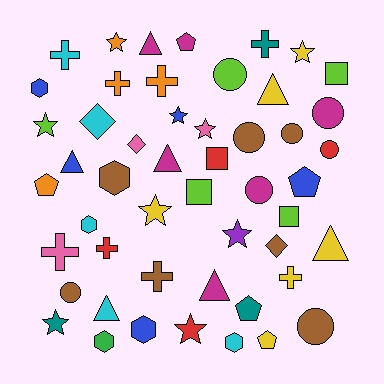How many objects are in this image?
There are 50 objects.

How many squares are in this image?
There are 4 squares.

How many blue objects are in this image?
There are 5 blue objects.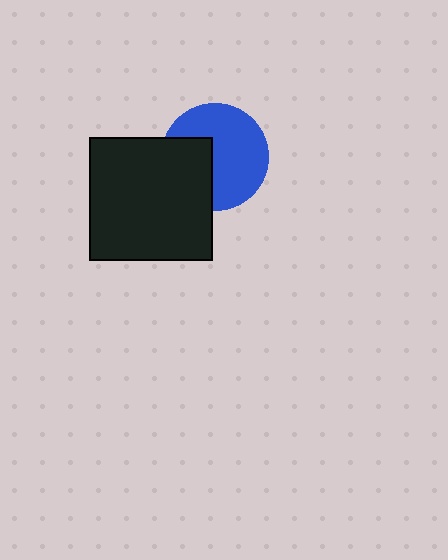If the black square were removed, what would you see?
You would see the complete blue circle.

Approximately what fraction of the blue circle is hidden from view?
Roughly 35% of the blue circle is hidden behind the black square.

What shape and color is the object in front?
The object in front is a black square.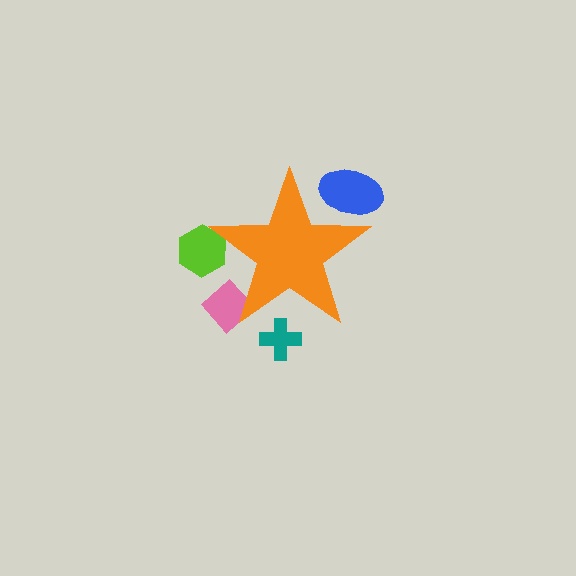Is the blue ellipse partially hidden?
Yes, the blue ellipse is partially hidden behind the orange star.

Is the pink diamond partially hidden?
Yes, the pink diamond is partially hidden behind the orange star.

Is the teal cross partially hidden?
Yes, the teal cross is partially hidden behind the orange star.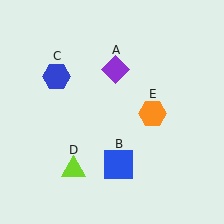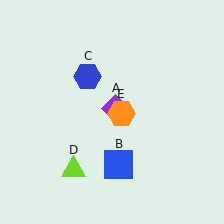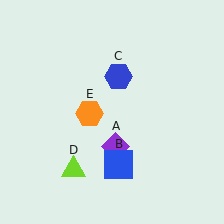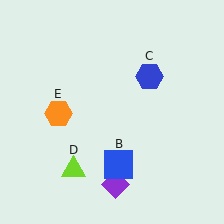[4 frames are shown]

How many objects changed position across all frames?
3 objects changed position: purple diamond (object A), blue hexagon (object C), orange hexagon (object E).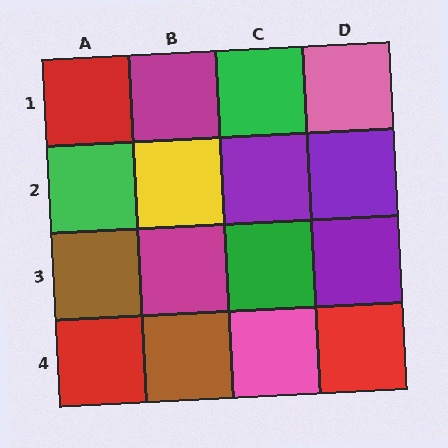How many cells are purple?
3 cells are purple.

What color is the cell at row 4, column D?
Red.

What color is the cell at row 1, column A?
Red.